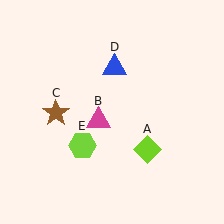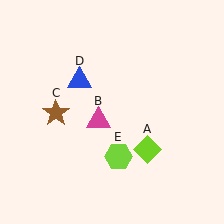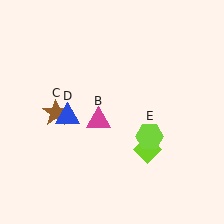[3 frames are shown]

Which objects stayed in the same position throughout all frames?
Lime diamond (object A) and magenta triangle (object B) and brown star (object C) remained stationary.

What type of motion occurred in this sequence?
The blue triangle (object D), lime hexagon (object E) rotated counterclockwise around the center of the scene.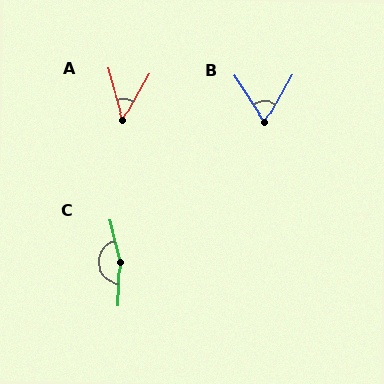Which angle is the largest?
C, at approximately 164 degrees.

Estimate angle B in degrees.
Approximately 62 degrees.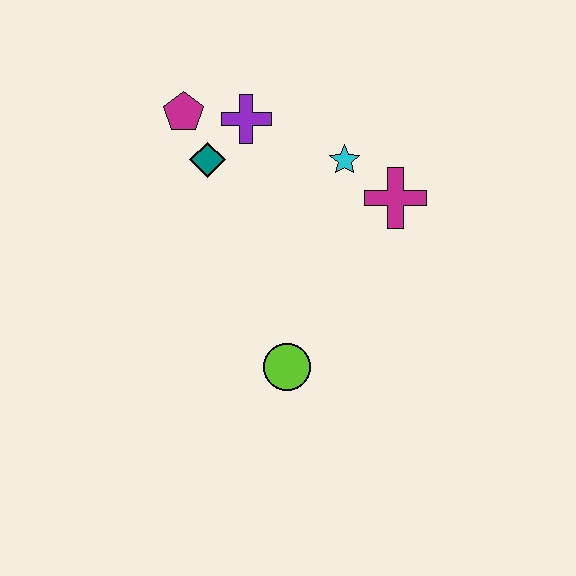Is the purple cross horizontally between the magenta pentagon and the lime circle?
Yes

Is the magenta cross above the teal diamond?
No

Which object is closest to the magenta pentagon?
The teal diamond is closest to the magenta pentagon.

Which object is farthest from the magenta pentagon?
The lime circle is farthest from the magenta pentagon.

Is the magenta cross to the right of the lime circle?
Yes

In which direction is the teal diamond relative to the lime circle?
The teal diamond is above the lime circle.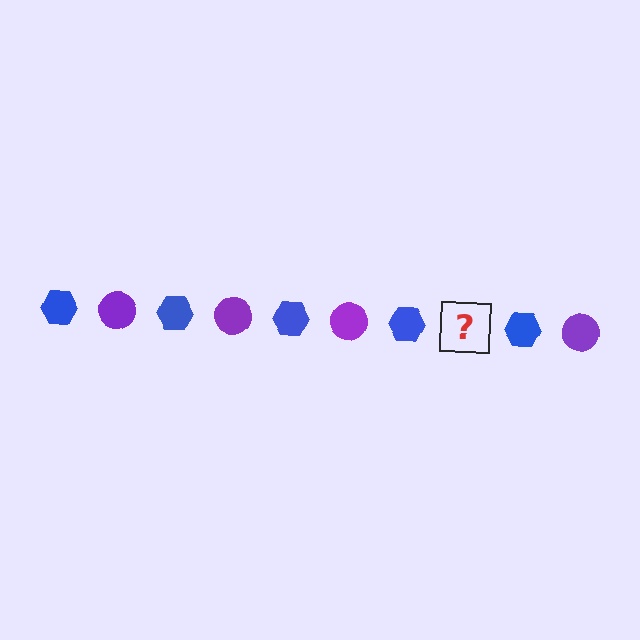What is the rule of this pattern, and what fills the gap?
The rule is that the pattern alternates between blue hexagon and purple circle. The gap should be filled with a purple circle.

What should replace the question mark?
The question mark should be replaced with a purple circle.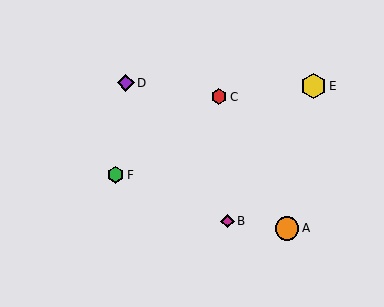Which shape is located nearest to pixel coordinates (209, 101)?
The red hexagon (labeled C) at (219, 97) is nearest to that location.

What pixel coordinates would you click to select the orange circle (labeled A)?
Click at (287, 228) to select the orange circle A.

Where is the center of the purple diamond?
The center of the purple diamond is at (126, 83).